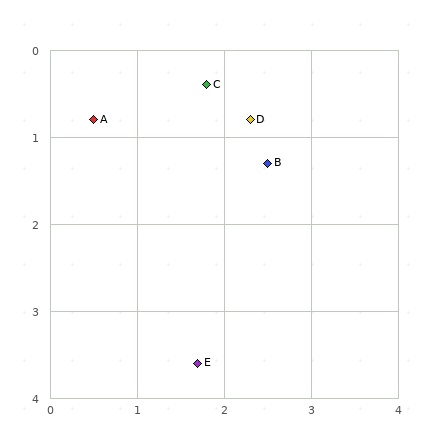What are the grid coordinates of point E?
Point E is at approximately (1.7, 3.6).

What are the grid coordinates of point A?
Point A is at approximately (0.5, 0.8).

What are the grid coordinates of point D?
Point D is at approximately (2.3, 0.8).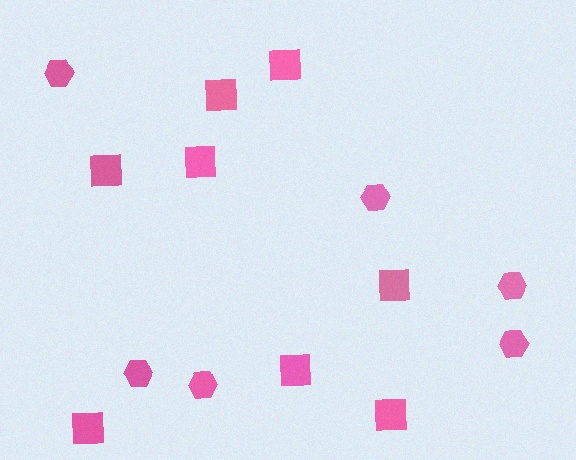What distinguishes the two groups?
There are 2 groups: one group of squares (8) and one group of hexagons (6).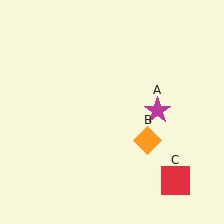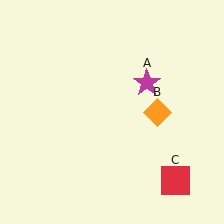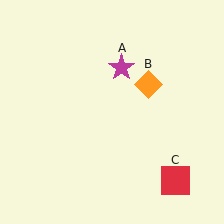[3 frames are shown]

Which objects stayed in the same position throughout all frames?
Red square (object C) remained stationary.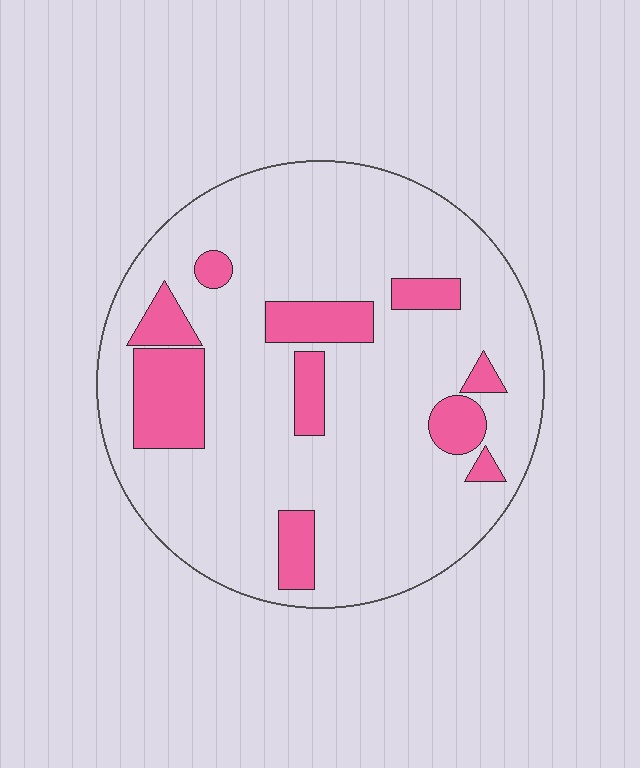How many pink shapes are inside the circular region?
10.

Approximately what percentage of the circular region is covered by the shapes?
Approximately 20%.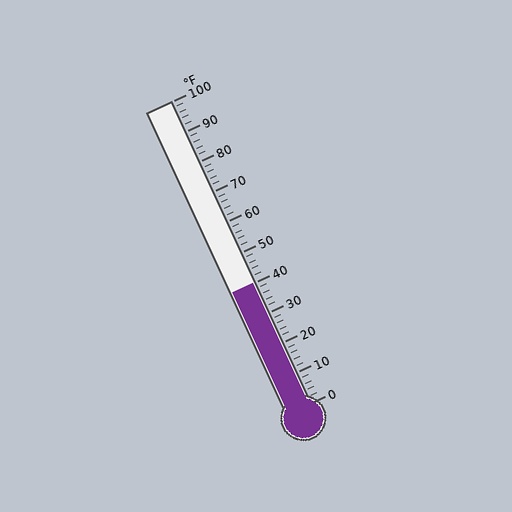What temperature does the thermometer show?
The thermometer shows approximately 40°F.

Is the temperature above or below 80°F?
The temperature is below 80°F.